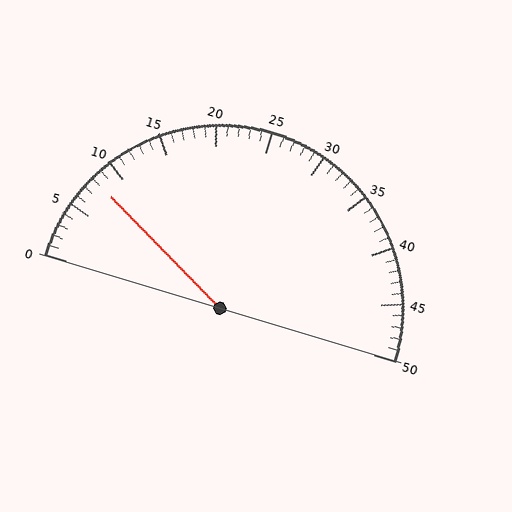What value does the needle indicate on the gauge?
The needle indicates approximately 8.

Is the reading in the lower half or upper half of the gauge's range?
The reading is in the lower half of the range (0 to 50).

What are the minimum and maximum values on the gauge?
The gauge ranges from 0 to 50.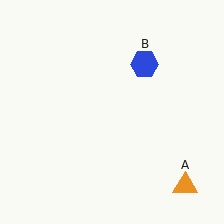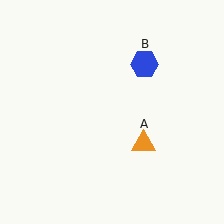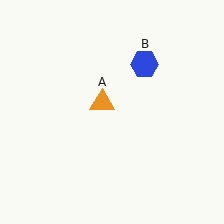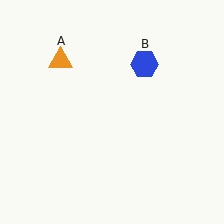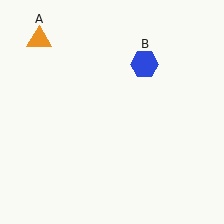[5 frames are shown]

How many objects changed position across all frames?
1 object changed position: orange triangle (object A).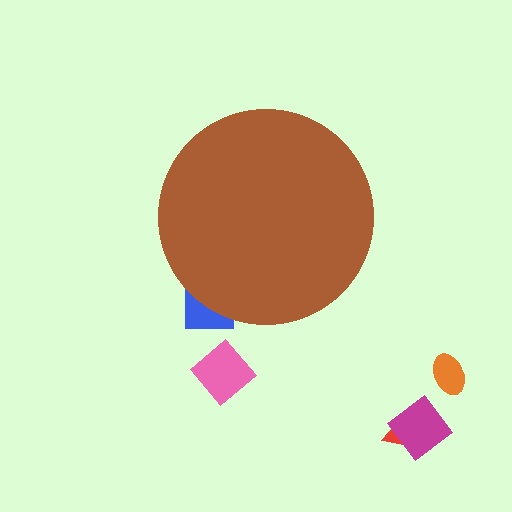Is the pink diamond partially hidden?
No, the pink diamond is fully visible.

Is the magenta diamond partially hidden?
No, the magenta diamond is fully visible.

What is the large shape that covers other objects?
A brown circle.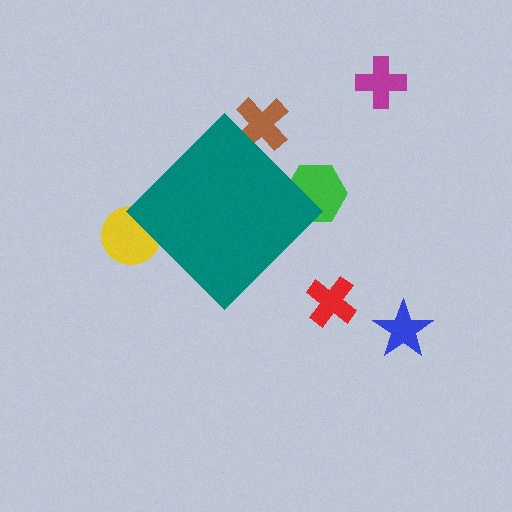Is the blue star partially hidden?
No, the blue star is fully visible.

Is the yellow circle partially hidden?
Yes, the yellow circle is partially hidden behind the teal diamond.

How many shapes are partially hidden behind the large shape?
3 shapes are partially hidden.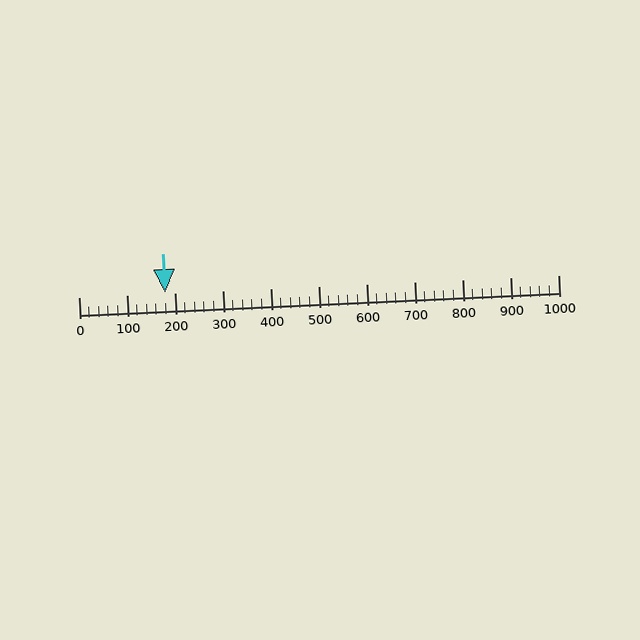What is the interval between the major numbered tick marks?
The major tick marks are spaced 100 units apart.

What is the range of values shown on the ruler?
The ruler shows values from 0 to 1000.